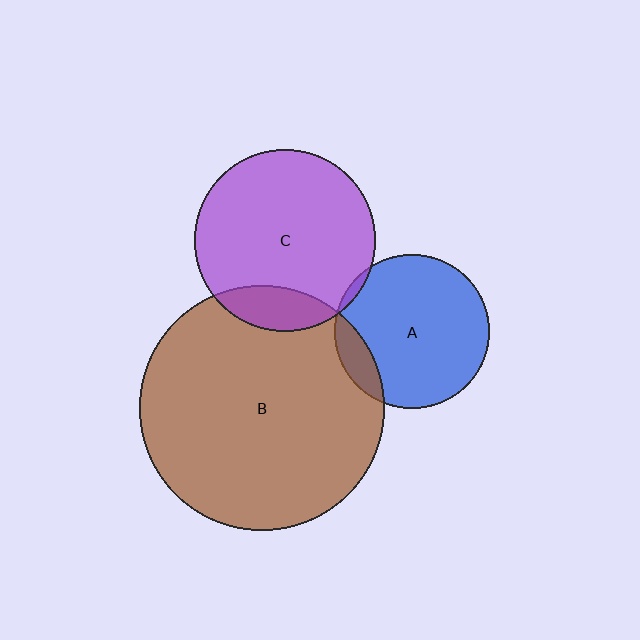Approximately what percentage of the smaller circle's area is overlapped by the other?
Approximately 5%.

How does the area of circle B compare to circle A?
Approximately 2.5 times.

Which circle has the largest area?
Circle B (brown).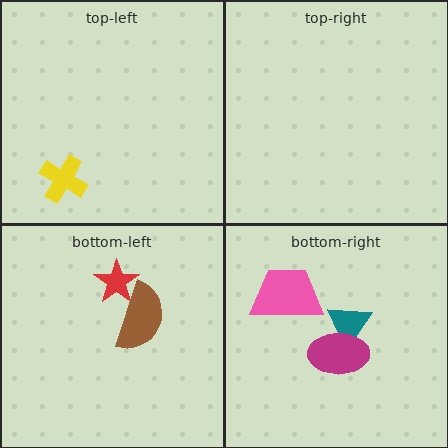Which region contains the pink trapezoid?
The bottom-right region.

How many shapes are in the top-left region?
1.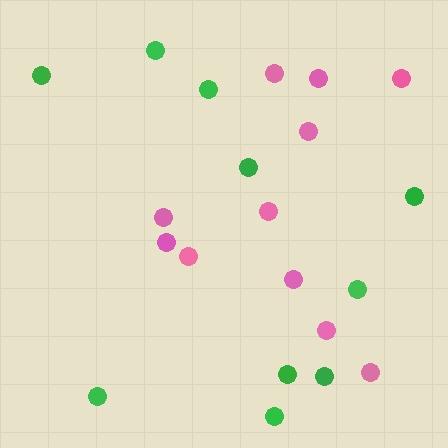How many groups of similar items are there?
There are 2 groups: one group of pink circles (11) and one group of green circles (10).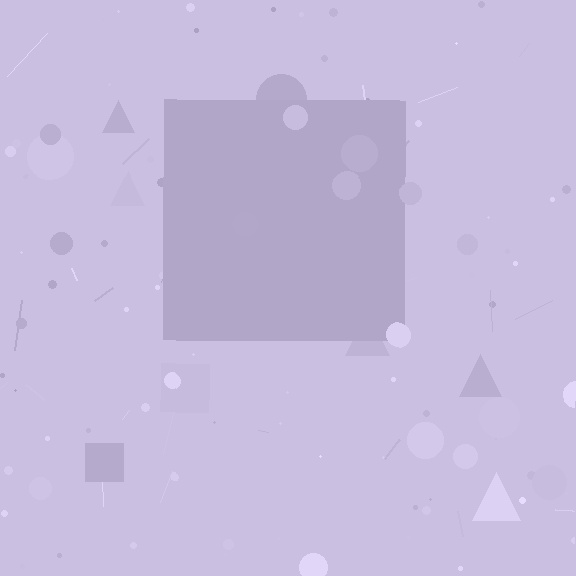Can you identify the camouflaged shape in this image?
The camouflaged shape is a square.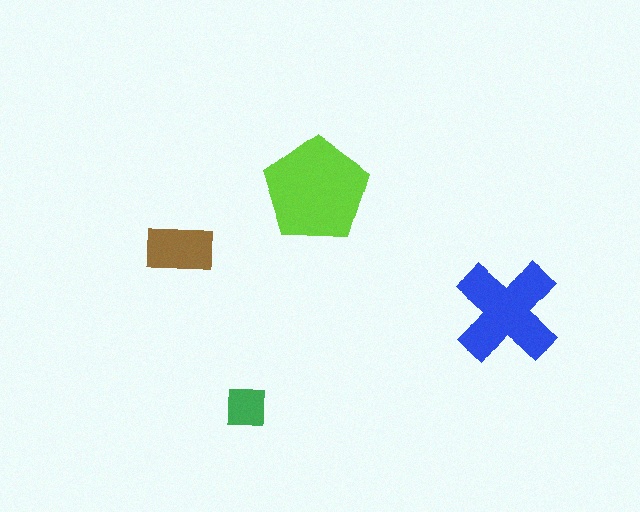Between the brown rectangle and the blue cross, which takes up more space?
The blue cross.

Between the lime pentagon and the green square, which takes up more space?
The lime pentagon.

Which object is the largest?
The lime pentagon.